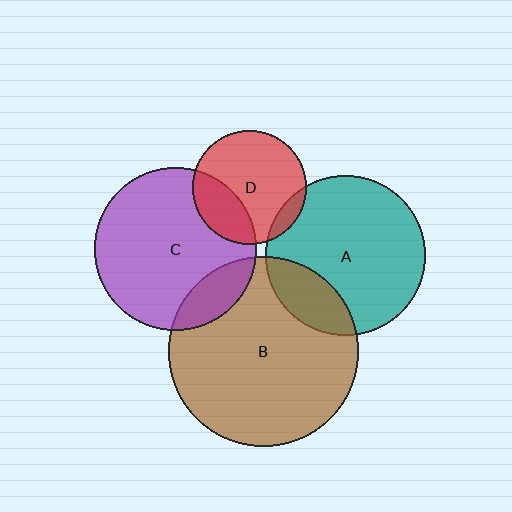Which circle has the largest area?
Circle B (brown).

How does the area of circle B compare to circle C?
Approximately 1.4 times.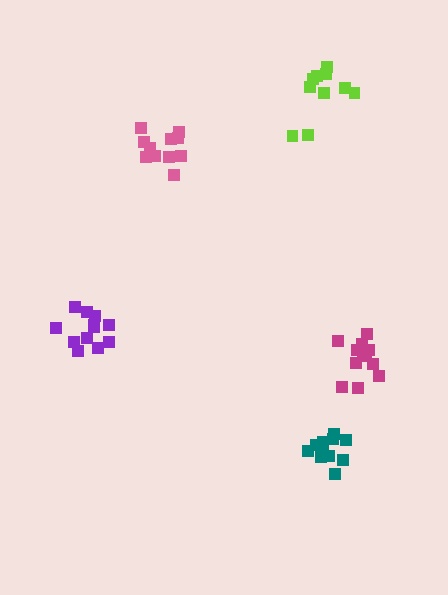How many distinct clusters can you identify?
There are 5 distinct clusters.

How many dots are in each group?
Group 1: 12 dots, Group 2: 12 dots, Group 3: 11 dots, Group 4: 12 dots, Group 5: 10 dots (57 total).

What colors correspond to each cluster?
The clusters are colored: magenta, teal, pink, purple, lime.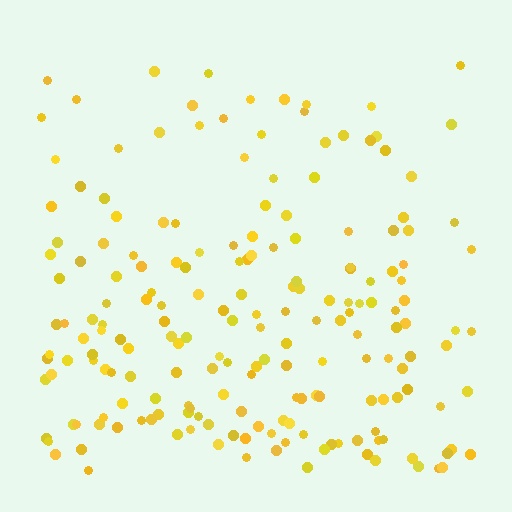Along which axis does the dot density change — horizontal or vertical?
Vertical.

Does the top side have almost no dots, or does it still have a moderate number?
Still a moderate number, just noticeably fewer than the bottom.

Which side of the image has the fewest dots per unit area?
The top.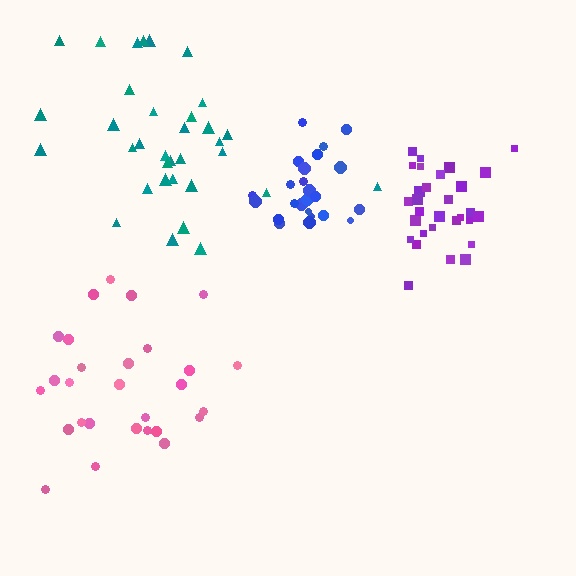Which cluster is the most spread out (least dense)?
Teal.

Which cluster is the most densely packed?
Blue.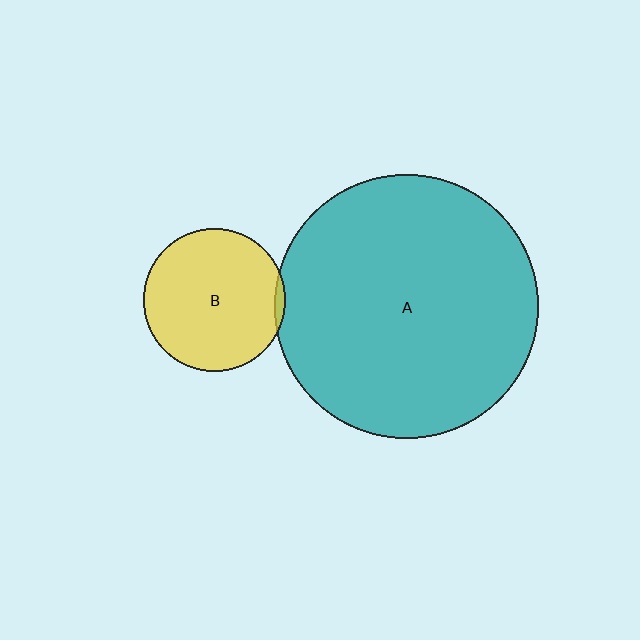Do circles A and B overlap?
Yes.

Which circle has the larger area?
Circle A (teal).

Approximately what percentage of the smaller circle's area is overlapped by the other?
Approximately 5%.